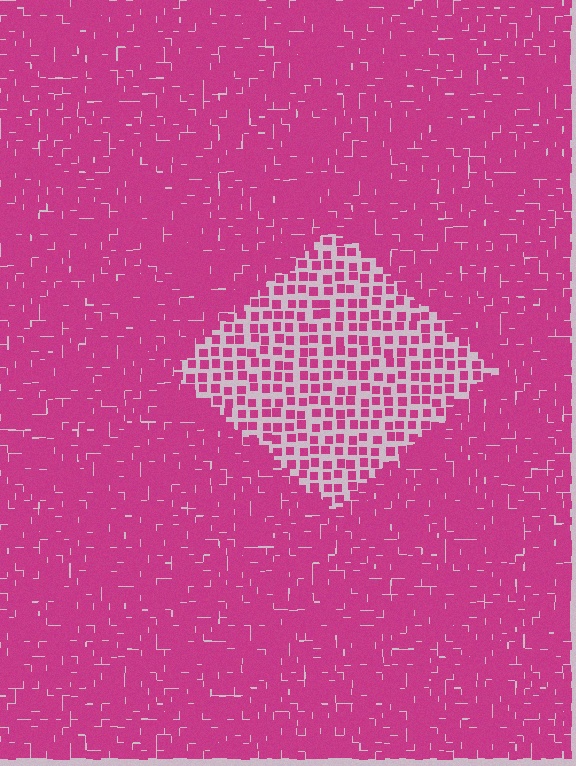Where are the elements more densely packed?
The elements are more densely packed outside the diamond boundary.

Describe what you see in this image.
The image contains small magenta elements arranged at two different densities. A diamond-shaped region is visible where the elements are less densely packed than the surrounding area.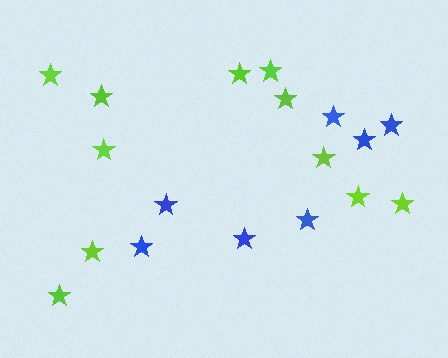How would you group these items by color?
There are 2 groups: one group of lime stars (11) and one group of blue stars (7).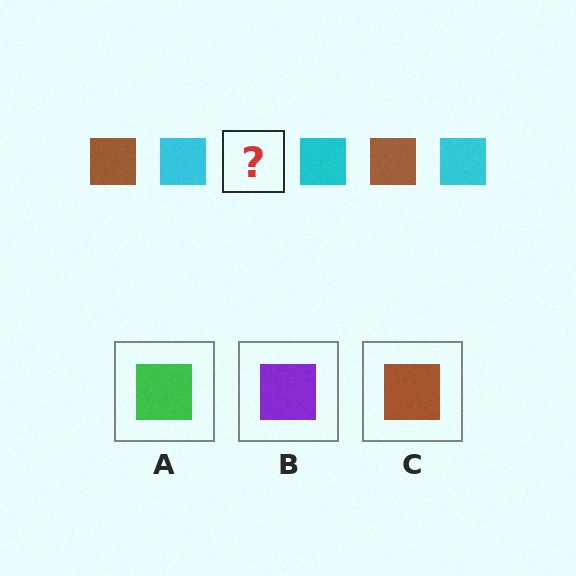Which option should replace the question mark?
Option C.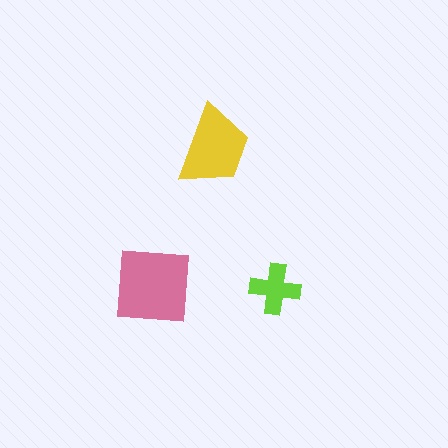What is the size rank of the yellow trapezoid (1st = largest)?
2nd.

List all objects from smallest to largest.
The lime cross, the yellow trapezoid, the pink square.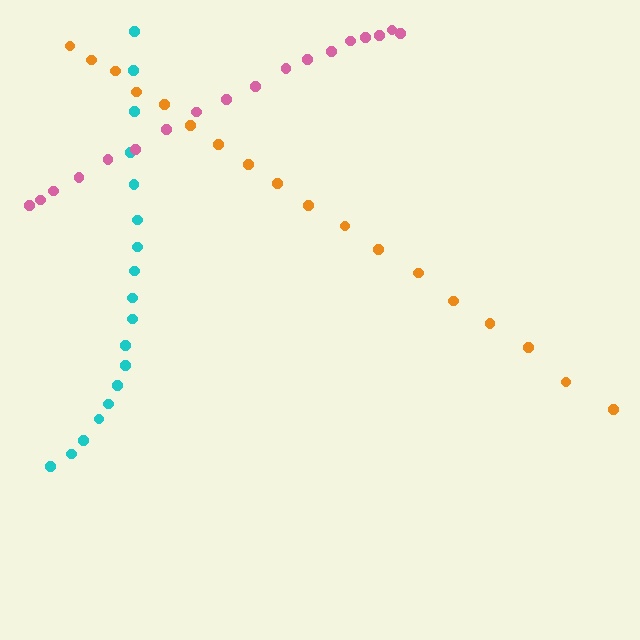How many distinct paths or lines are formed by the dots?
There are 3 distinct paths.